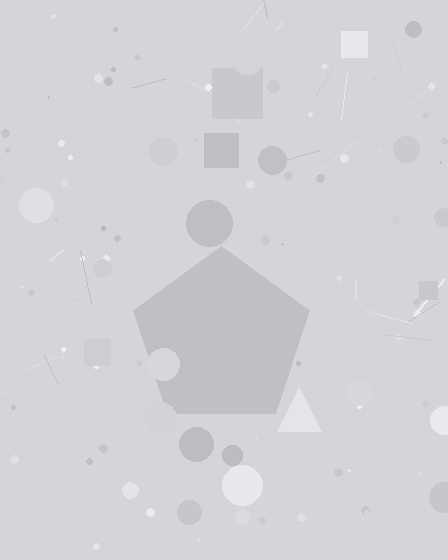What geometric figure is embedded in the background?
A pentagon is embedded in the background.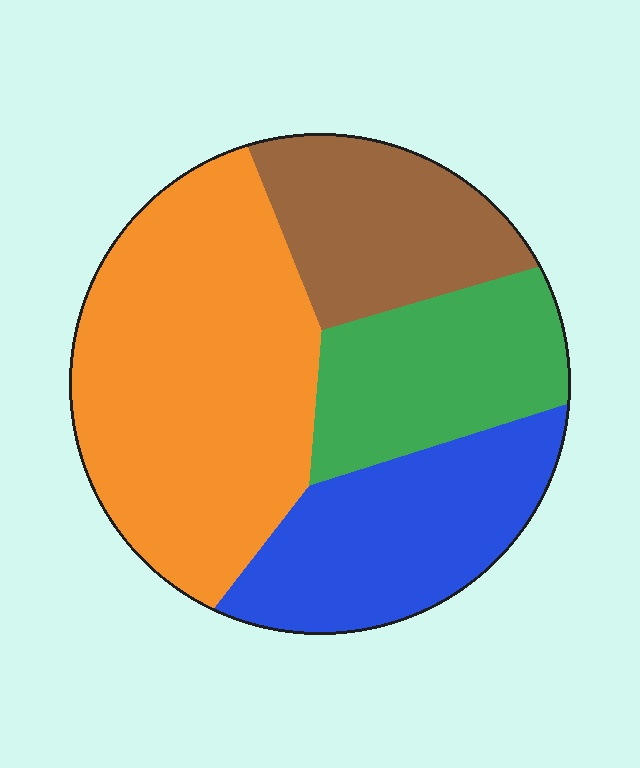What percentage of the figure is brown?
Brown takes up less than a quarter of the figure.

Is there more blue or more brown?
Blue.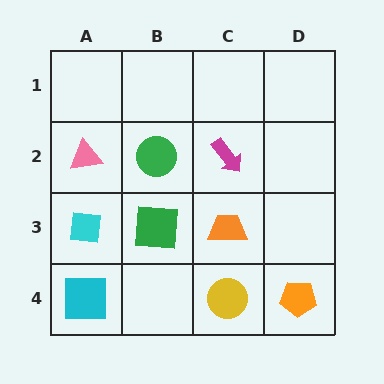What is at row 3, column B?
A green square.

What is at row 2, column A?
A pink triangle.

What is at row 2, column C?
A magenta arrow.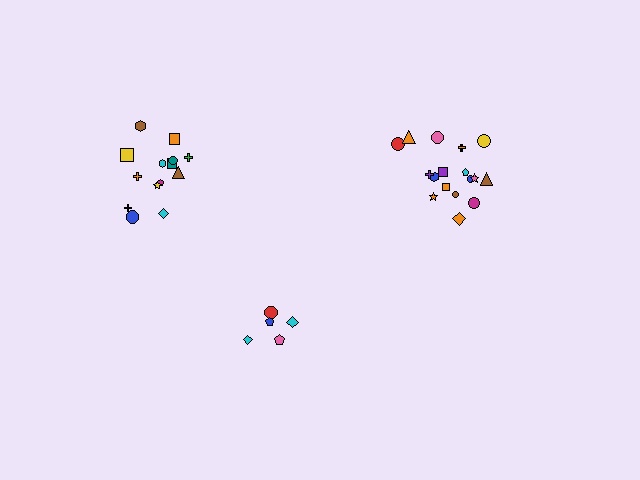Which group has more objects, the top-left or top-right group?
The top-right group.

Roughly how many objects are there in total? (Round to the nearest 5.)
Roughly 40 objects in total.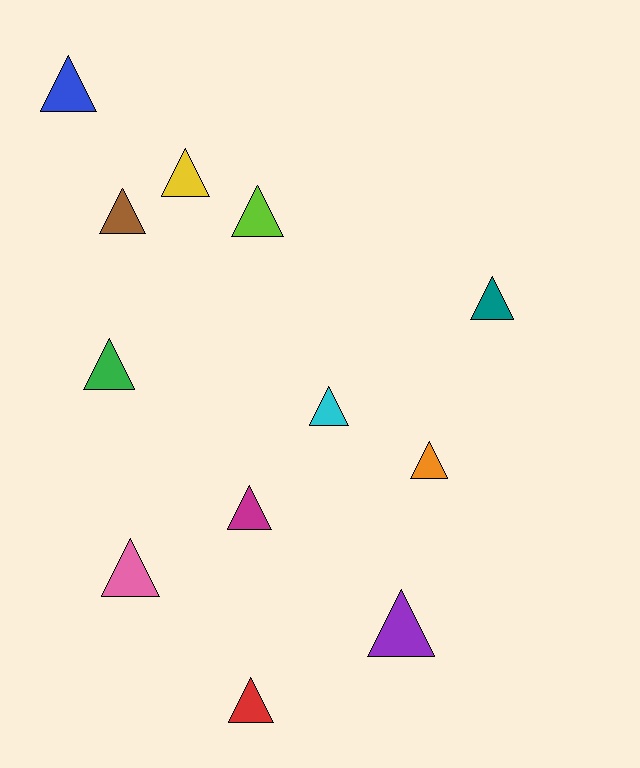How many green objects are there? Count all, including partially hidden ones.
There is 1 green object.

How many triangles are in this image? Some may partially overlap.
There are 12 triangles.